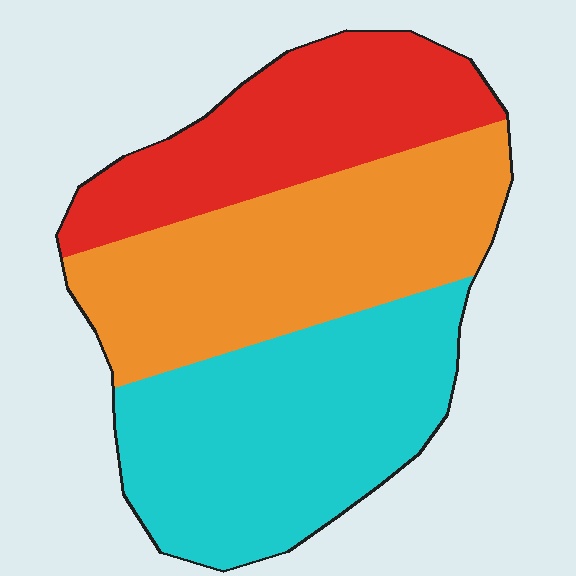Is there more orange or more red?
Orange.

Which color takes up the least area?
Red, at roughly 25%.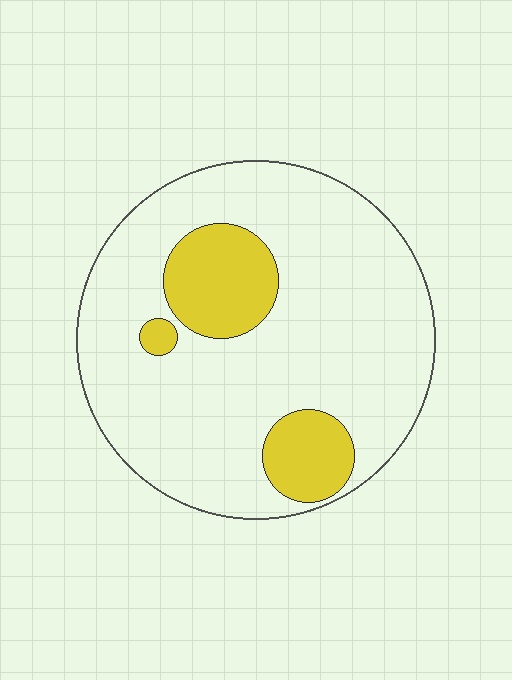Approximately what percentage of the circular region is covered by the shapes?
Approximately 20%.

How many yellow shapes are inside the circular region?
3.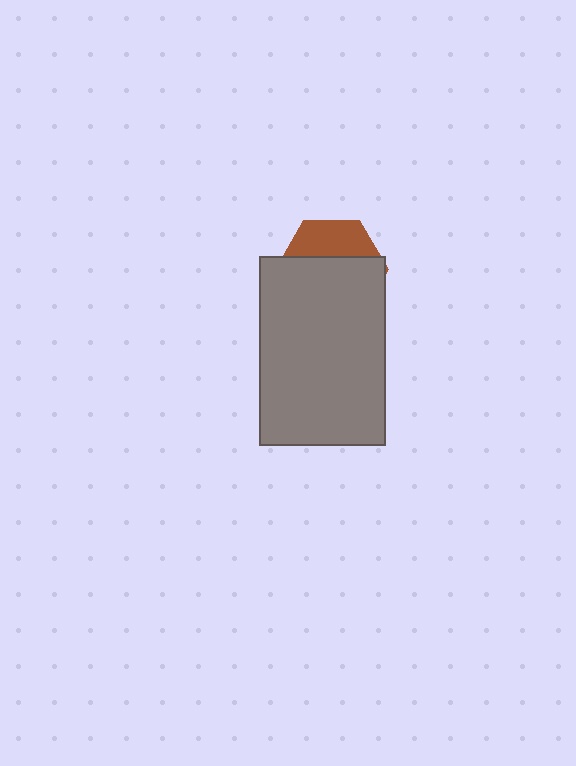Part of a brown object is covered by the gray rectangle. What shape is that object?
It is a hexagon.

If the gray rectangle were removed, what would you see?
You would see the complete brown hexagon.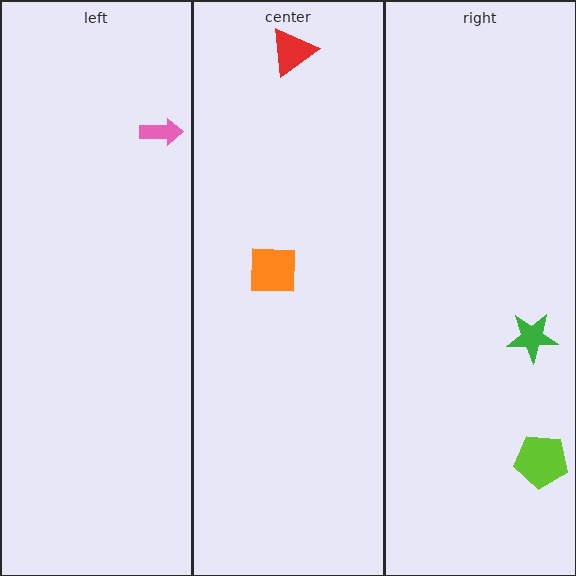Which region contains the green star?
The right region.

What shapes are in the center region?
The red triangle, the orange square.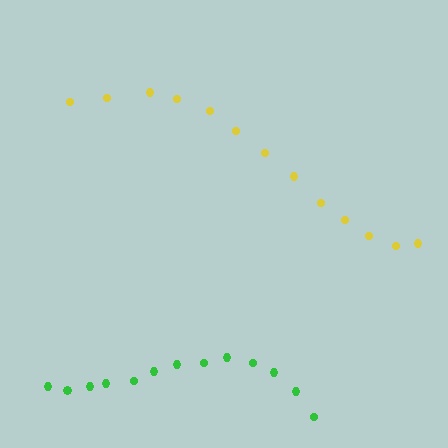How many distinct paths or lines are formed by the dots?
There are 2 distinct paths.